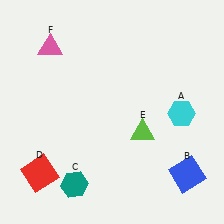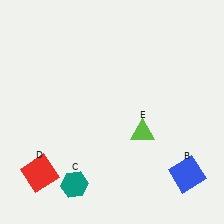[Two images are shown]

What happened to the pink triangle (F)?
The pink triangle (F) was removed in Image 2. It was in the top-left area of Image 1.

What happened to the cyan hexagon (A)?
The cyan hexagon (A) was removed in Image 2. It was in the bottom-right area of Image 1.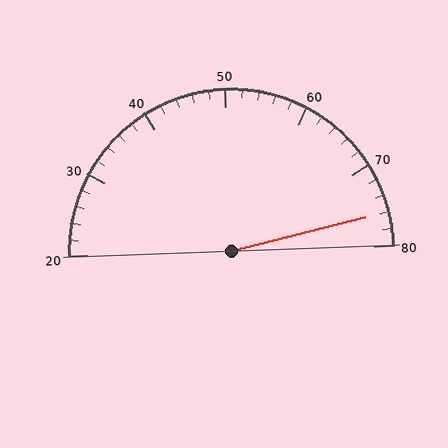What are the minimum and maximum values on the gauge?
The gauge ranges from 20 to 80.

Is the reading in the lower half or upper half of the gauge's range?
The reading is in the upper half of the range (20 to 80).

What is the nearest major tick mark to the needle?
The nearest major tick mark is 80.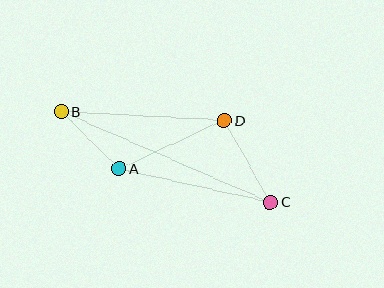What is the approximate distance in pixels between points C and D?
The distance between C and D is approximately 94 pixels.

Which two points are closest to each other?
Points A and B are closest to each other.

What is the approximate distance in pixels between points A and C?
The distance between A and C is approximately 155 pixels.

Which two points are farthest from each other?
Points B and C are farthest from each other.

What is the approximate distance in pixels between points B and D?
The distance between B and D is approximately 164 pixels.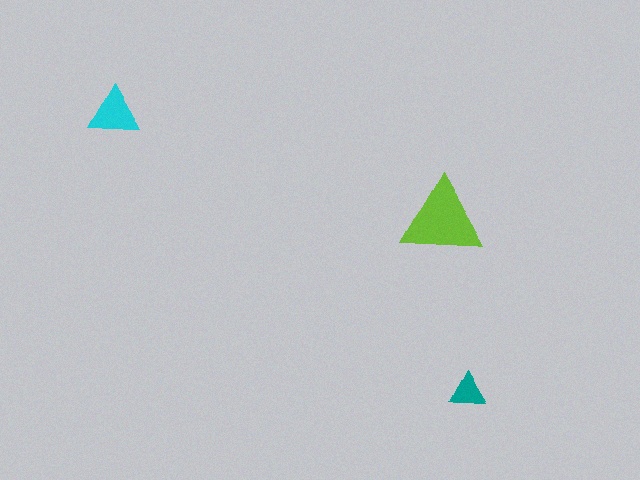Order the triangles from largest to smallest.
the lime one, the cyan one, the teal one.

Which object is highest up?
The cyan triangle is topmost.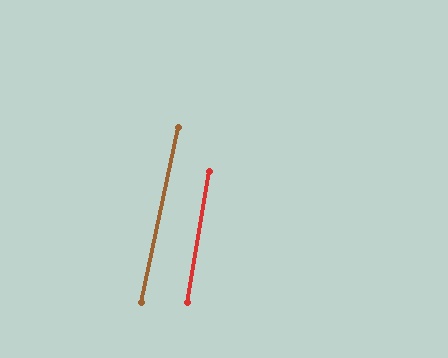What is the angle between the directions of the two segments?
Approximately 2 degrees.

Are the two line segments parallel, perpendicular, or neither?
Parallel — their directions differ by only 2.0°.